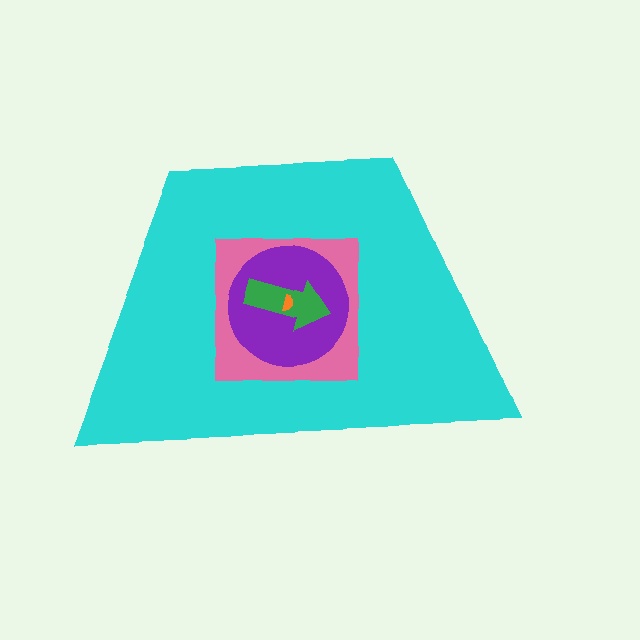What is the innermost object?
The orange semicircle.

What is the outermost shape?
The cyan trapezoid.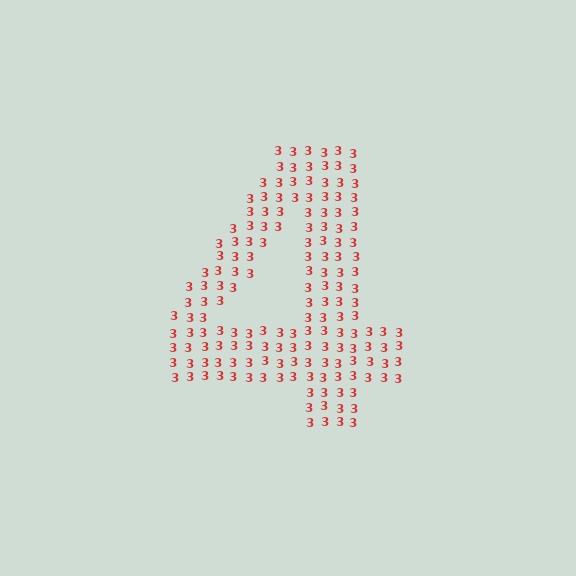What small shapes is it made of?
It is made of small digit 3's.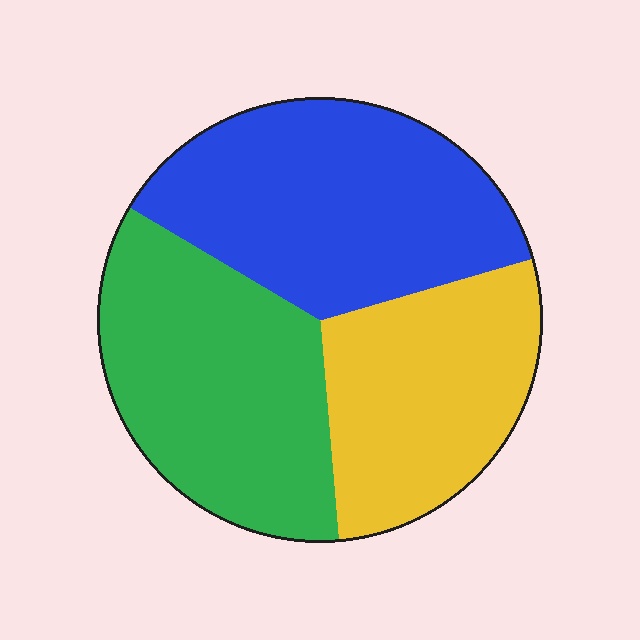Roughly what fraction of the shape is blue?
Blue covers roughly 35% of the shape.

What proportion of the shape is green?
Green takes up about one third (1/3) of the shape.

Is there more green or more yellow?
Green.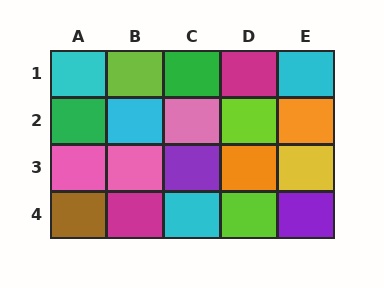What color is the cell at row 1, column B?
Lime.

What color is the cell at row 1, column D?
Magenta.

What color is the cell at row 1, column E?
Cyan.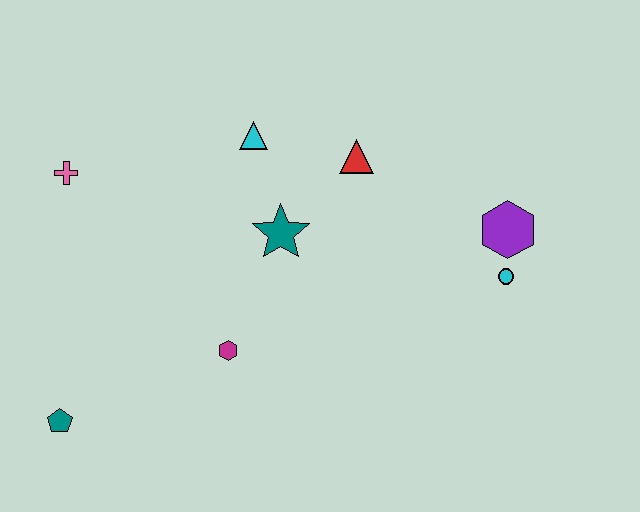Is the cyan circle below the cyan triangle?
Yes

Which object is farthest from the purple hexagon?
The teal pentagon is farthest from the purple hexagon.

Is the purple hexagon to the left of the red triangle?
No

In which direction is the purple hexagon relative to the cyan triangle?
The purple hexagon is to the right of the cyan triangle.